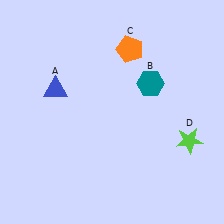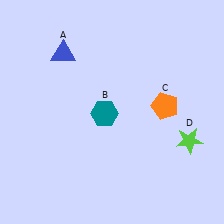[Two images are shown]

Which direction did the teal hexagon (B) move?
The teal hexagon (B) moved left.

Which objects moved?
The objects that moved are: the blue triangle (A), the teal hexagon (B), the orange pentagon (C).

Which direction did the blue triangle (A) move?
The blue triangle (A) moved up.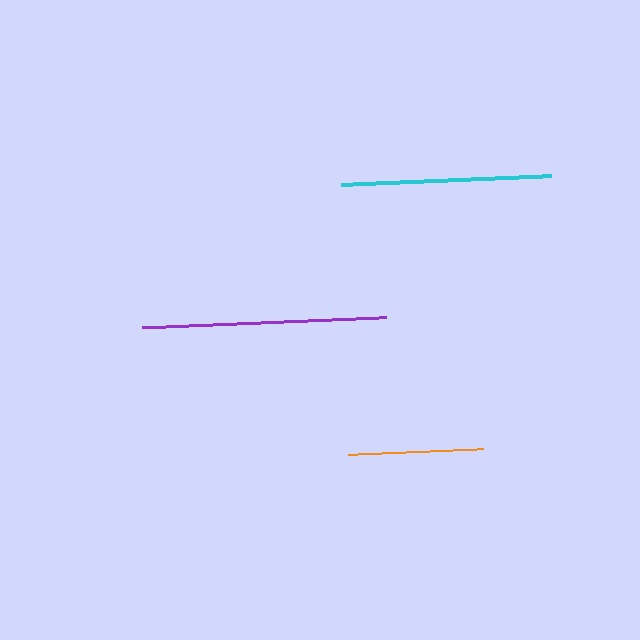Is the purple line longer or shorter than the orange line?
The purple line is longer than the orange line.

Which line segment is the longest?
The purple line is the longest at approximately 244 pixels.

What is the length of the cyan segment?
The cyan segment is approximately 211 pixels long.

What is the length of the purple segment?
The purple segment is approximately 244 pixels long.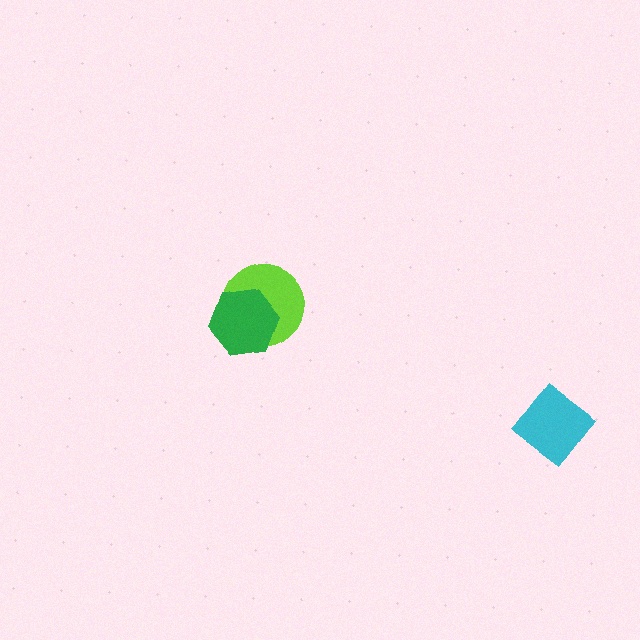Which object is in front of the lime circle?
The green hexagon is in front of the lime circle.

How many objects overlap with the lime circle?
1 object overlaps with the lime circle.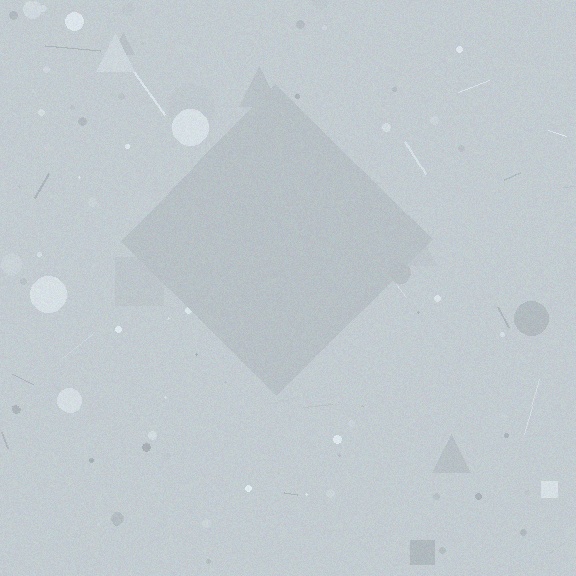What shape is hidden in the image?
A diamond is hidden in the image.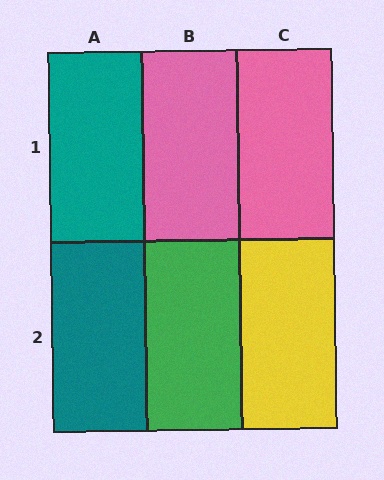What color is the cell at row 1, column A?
Teal.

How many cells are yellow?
1 cell is yellow.